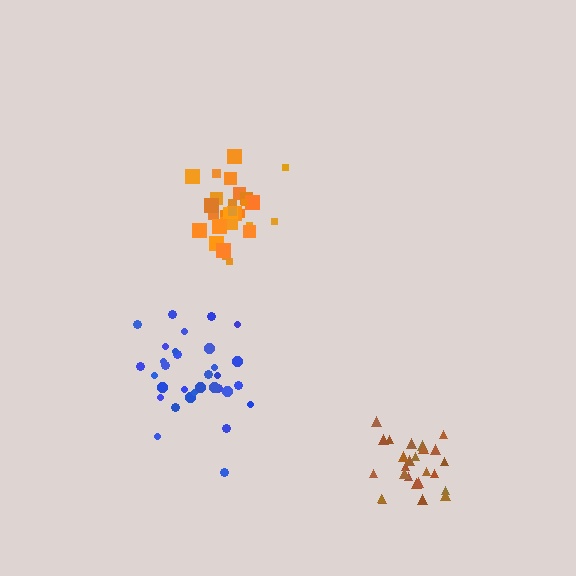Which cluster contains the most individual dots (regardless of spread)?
Orange (34).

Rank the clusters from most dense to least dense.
orange, brown, blue.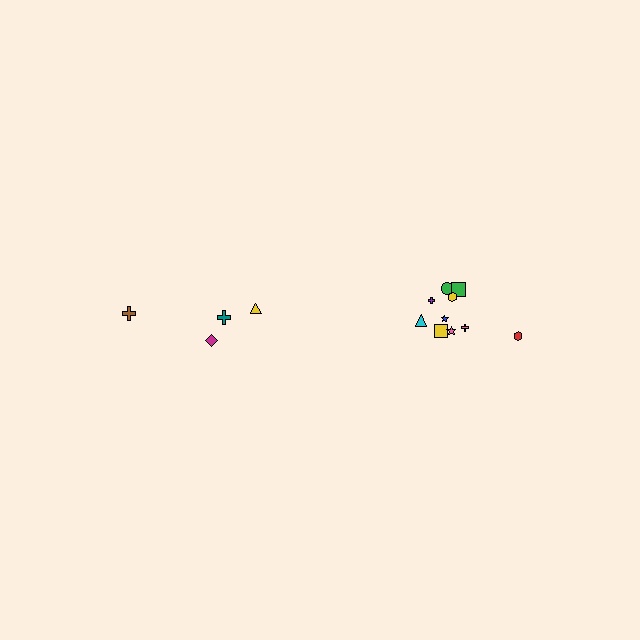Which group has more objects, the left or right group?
The right group.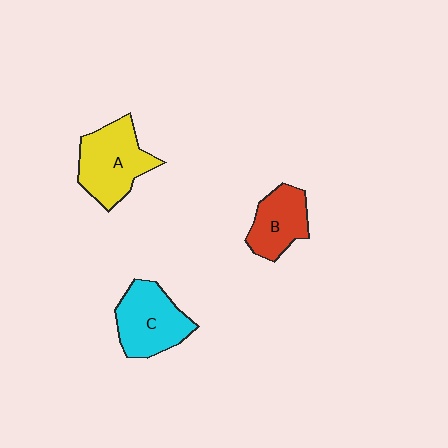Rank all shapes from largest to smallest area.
From largest to smallest: A (yellow), C (cyan), B (red).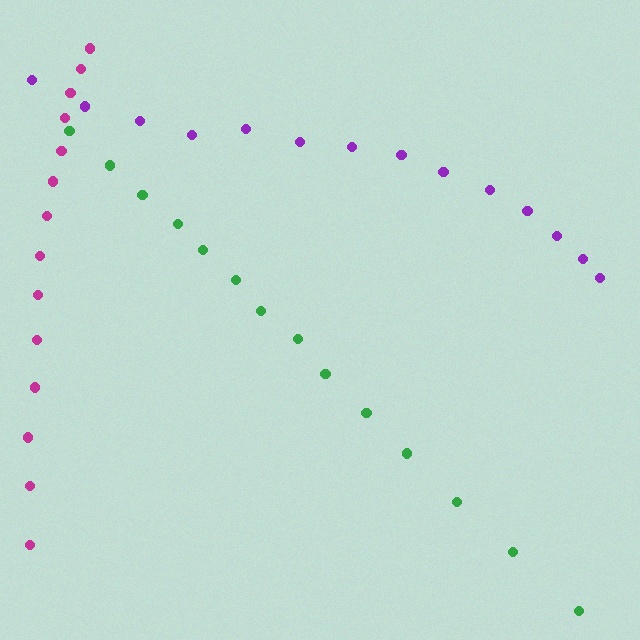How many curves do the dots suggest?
There are 3 distinct paths.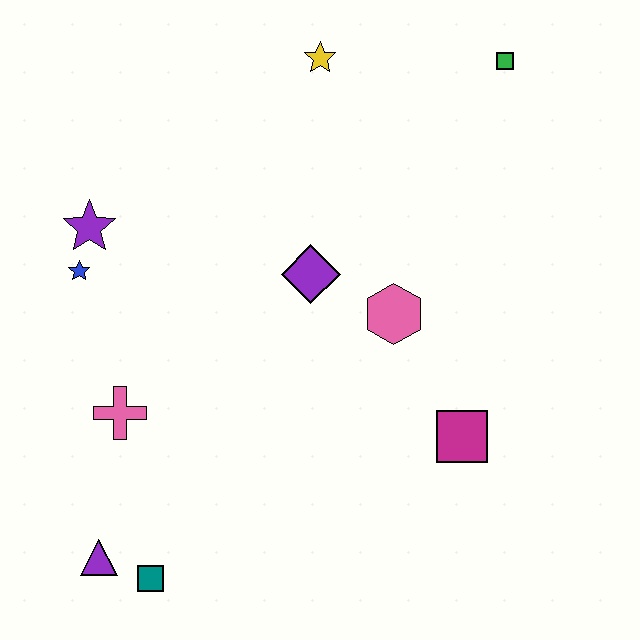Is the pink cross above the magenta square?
Yes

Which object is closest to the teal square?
The purple triangle is closest to the teal square.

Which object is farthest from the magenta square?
The purple star is farthest from the magenta square.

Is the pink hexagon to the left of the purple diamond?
No